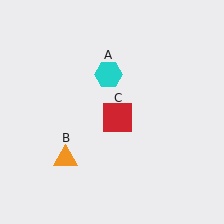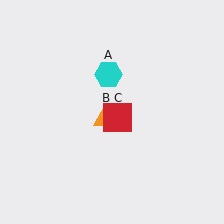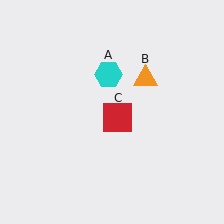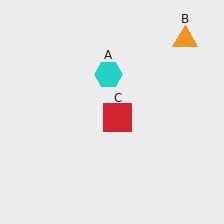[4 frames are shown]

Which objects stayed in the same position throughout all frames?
Cyan hexagon (object A) and red square (object C) remained stationary.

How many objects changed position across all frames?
1 object changed position: orange triangle (object B).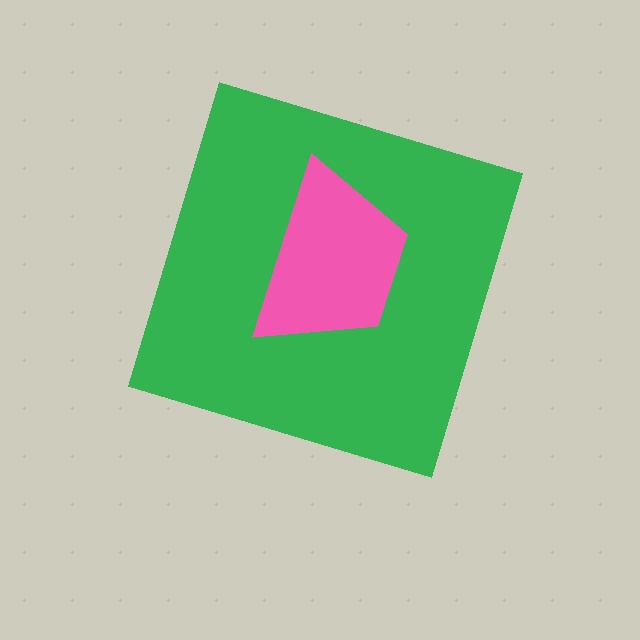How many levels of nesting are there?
2.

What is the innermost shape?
The pink trapezoid.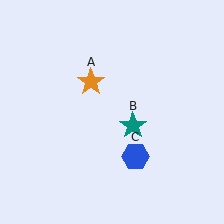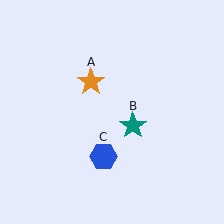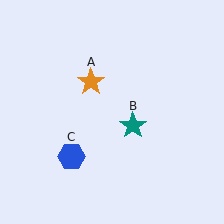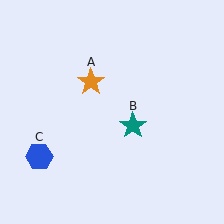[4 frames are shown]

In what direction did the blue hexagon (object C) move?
The blue hexagon (object C) moved left.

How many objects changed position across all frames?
1 object changed position: blue hexagon (object C).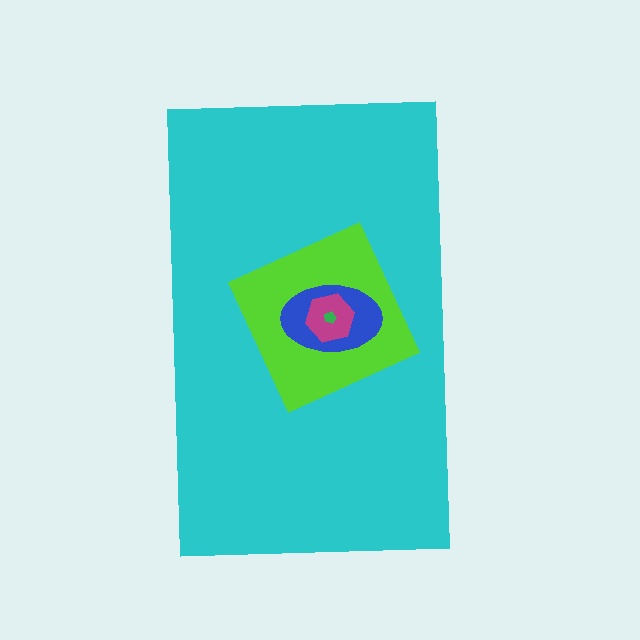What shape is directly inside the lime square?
The blue ellipse.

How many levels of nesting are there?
5.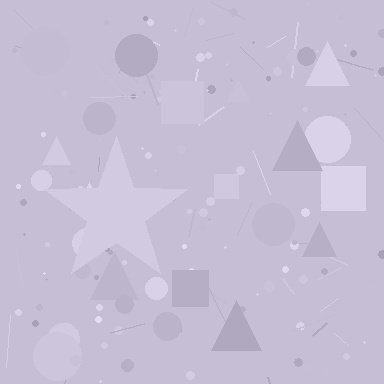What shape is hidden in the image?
A star is hidden in the image.